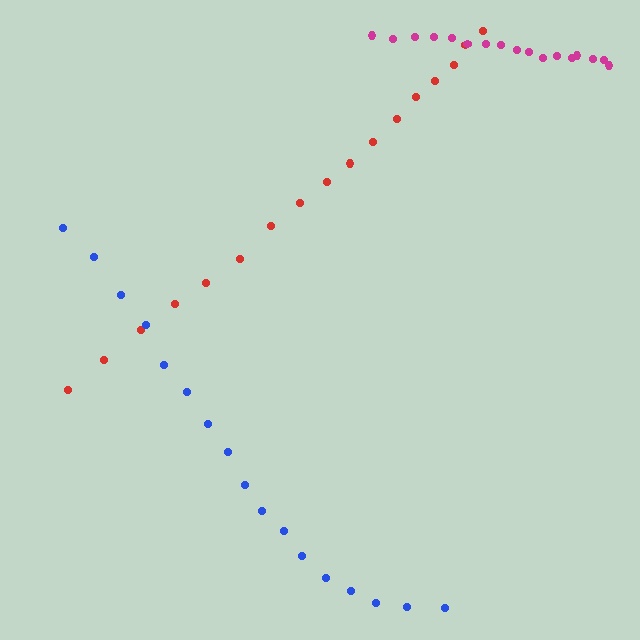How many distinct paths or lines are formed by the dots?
There are 3 distinct paths.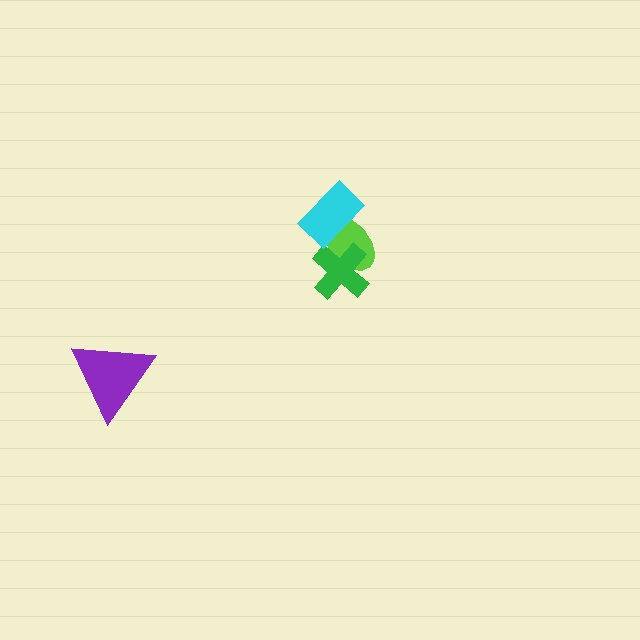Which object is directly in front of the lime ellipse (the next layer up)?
The green cross is directly in front of the lime ellipse.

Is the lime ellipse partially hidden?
Yes, it is partially covered by another shape.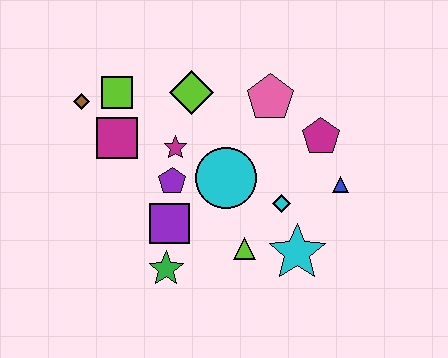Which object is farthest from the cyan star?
The brown diamond is farthest from the cyan star.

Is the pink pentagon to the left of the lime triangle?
No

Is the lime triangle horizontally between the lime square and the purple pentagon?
No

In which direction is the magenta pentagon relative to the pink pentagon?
The magenta pentagon is to the right of the pink pentagon.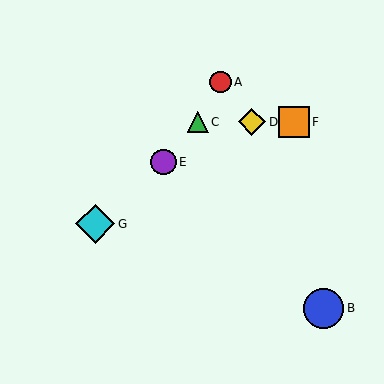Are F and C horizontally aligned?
Yes, both are at y≈122.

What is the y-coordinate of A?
Object A is at y≈82.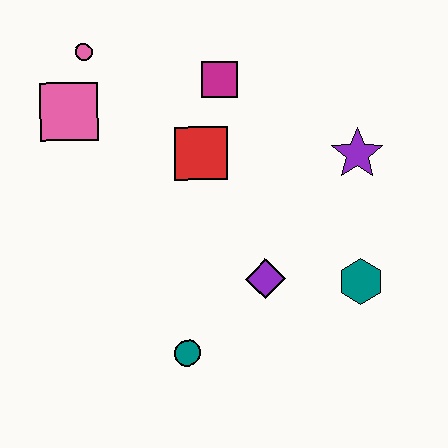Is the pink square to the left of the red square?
Yes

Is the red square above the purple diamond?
Yes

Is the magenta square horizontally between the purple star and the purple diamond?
No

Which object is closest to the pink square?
The pink circle is closest to the pink square.